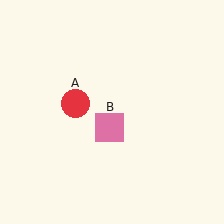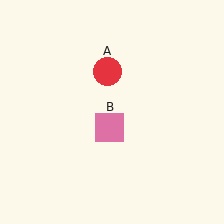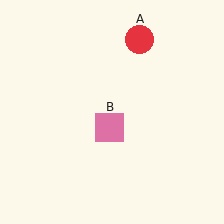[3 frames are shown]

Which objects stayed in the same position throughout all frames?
Pink square (object B) remained stationary.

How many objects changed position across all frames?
1 object changed position: red circle (object A).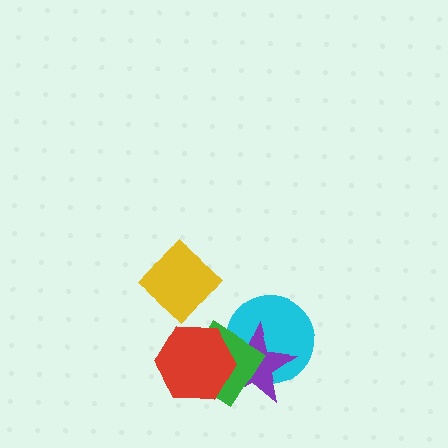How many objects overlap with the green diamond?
3 objects overlap with the green diamond.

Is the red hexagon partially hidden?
No, no other shape covers it.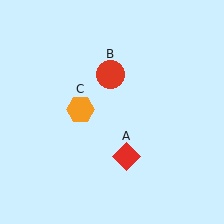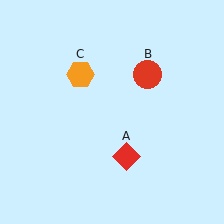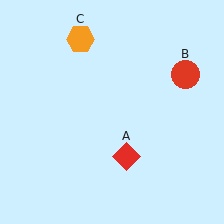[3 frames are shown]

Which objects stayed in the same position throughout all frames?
Red diamond (object A) remained stationary.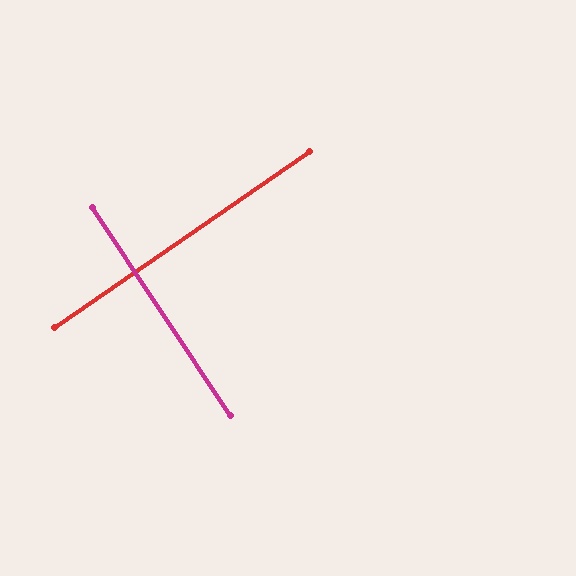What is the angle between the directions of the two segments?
Approximately 89 degrees.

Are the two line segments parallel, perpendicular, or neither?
Perpendicular — they meet at approximately 89°.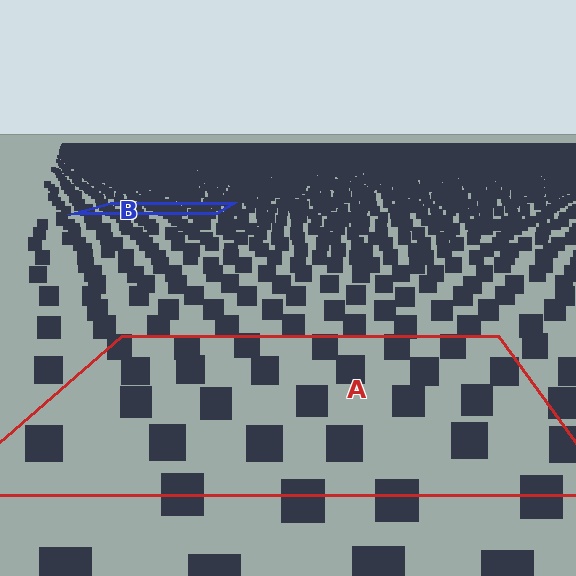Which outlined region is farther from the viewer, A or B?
Region B is farther from the viewer — the texture elements inside it appear smaller and more densely packed.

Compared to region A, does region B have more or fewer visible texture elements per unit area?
Region B has more texture elements per unit area — they are packed more densely because it is farther away.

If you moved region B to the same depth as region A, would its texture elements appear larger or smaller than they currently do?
They would appear larger. At a closer depth, the same texture elements are projected at a bigger on-screen size.